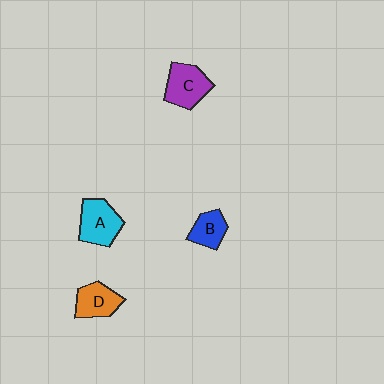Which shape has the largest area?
Shape A (cyan).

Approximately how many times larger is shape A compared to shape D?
Approximately 1.2 times.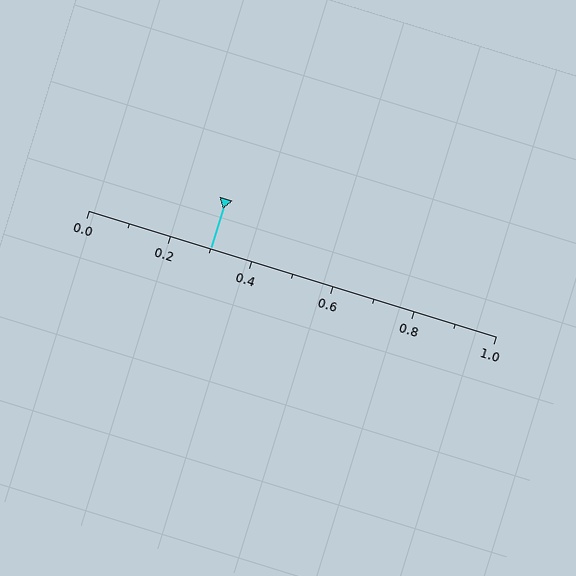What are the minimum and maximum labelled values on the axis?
The axis runs from 0.0 to 1.0.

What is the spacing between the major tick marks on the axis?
The major ticks are spaced 0.2 apart.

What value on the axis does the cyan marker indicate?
The marker indicates approximately 0.3.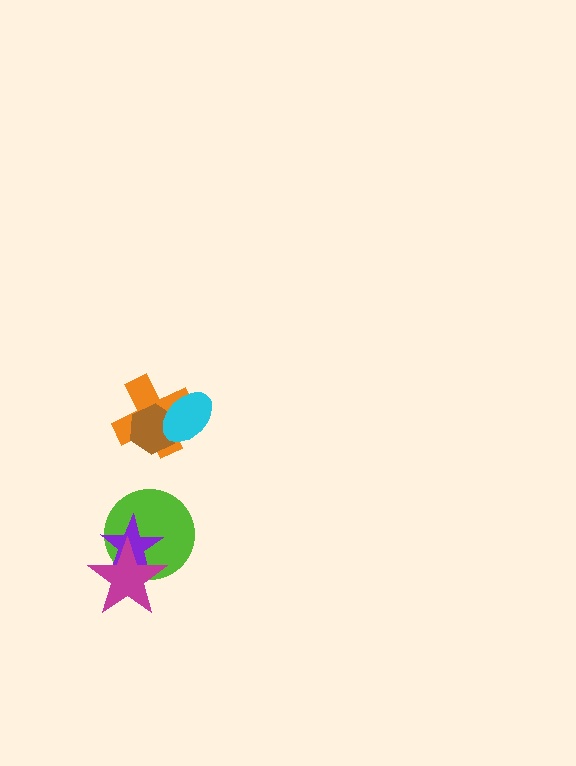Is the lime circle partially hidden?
Yes, it is partially covered by another shape.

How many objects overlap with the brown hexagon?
2 objects overlap with the brown hexagon.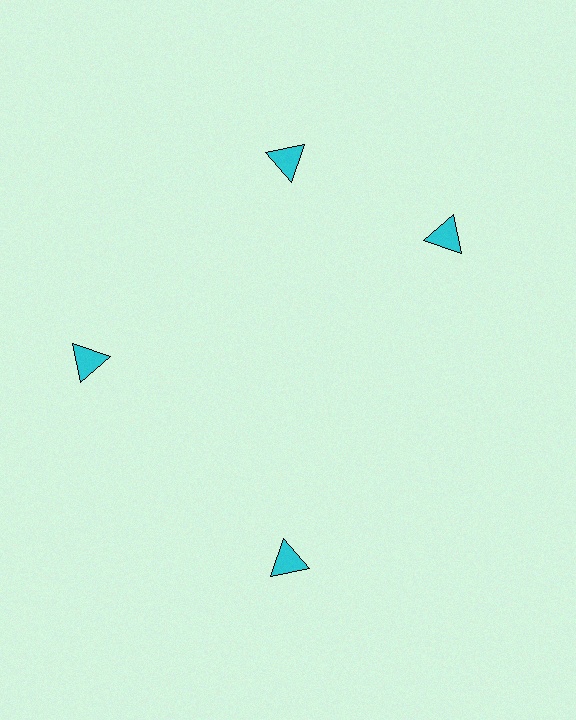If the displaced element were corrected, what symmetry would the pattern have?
It would have 4-fold rotational symmetry — the pattern would map onto itself every 90 degrees.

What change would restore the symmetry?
The symmetry would be restored by rotating it back into even spacing with its neighbors so that all 4 triangles sit at equal angles and equal distance from the center.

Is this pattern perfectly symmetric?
No. The 4 cyan triangles are arranged in a ring, but one element near the 3 o'clock position is rotated out of alignment along the ring, breaking the 4-fold rotational symmetry.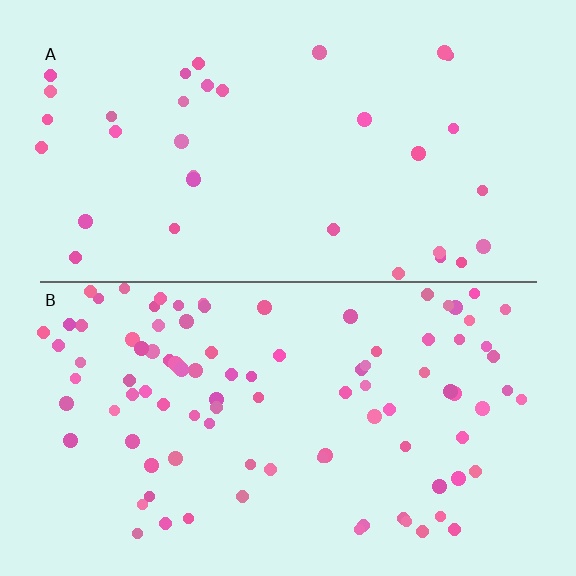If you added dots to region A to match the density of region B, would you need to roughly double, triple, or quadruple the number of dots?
Approximately triple.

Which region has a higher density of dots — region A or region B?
B (the bottom).